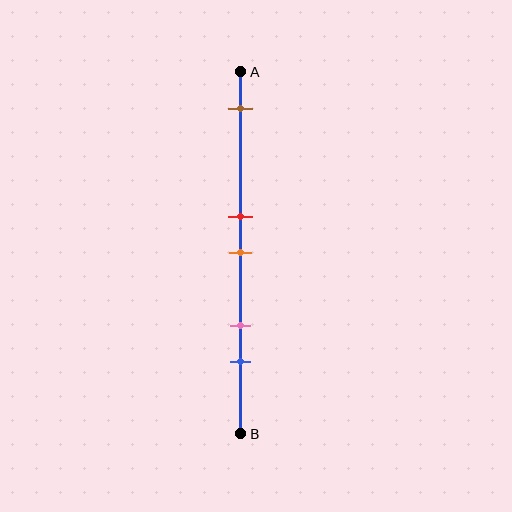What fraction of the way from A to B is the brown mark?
The brown mark is approximately 10% (0.1) of the way from A to B.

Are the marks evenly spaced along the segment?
No, the marks are not evenly spaced.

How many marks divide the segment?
There are 5 marks dividing the segment.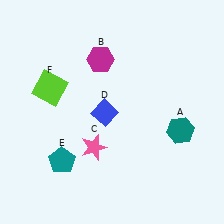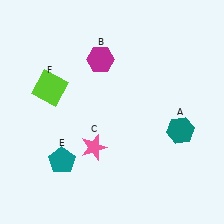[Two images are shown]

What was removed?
The blue diamond (D) was removed in Image 2.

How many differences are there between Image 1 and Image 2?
There is 1 difference between the two images.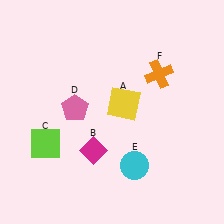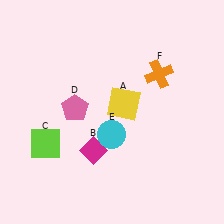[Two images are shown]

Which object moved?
The cyan circle (E) moved up.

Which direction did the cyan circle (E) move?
The cyan circle (E) moved up.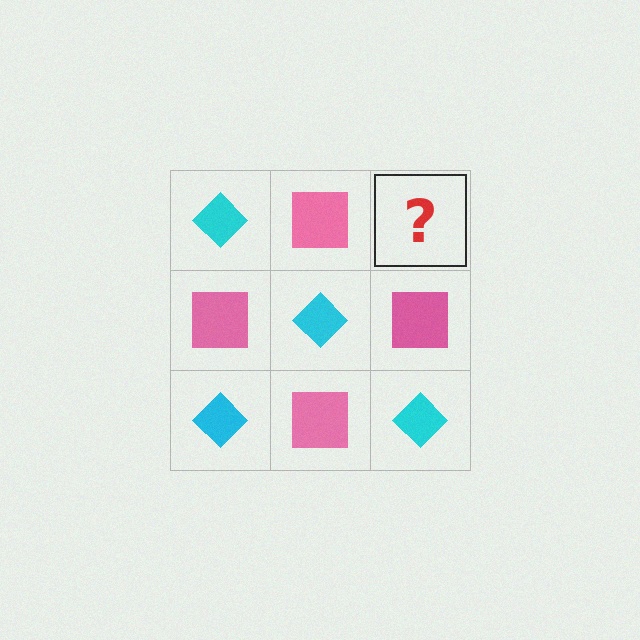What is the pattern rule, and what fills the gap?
The rule is that it alternates cyan diamond and pink square in a checkerboard pattern. The gap should be filled with a cyan diamond.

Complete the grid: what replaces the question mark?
The question mark should be replaced with a cyan diamond.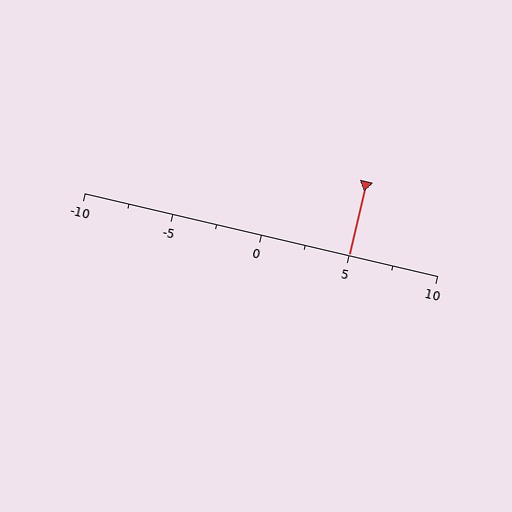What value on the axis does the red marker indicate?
The marker indicates approximately 5.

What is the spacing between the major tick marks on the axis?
The major ticks are spaced 5 apart.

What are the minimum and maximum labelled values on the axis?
The axis runs from -10 to 10.